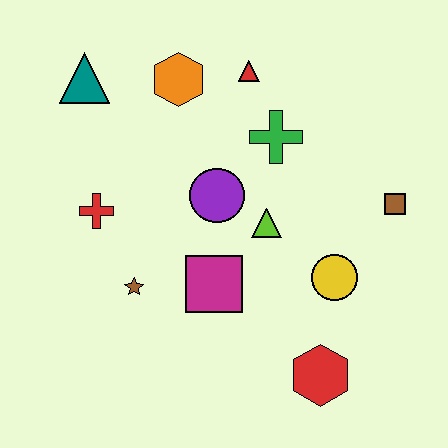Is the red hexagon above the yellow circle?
No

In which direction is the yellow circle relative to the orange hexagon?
The yellow circle is below the orange hexagon.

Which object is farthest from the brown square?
The teal triangle is farthest from the brown square.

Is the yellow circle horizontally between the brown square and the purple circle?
Yes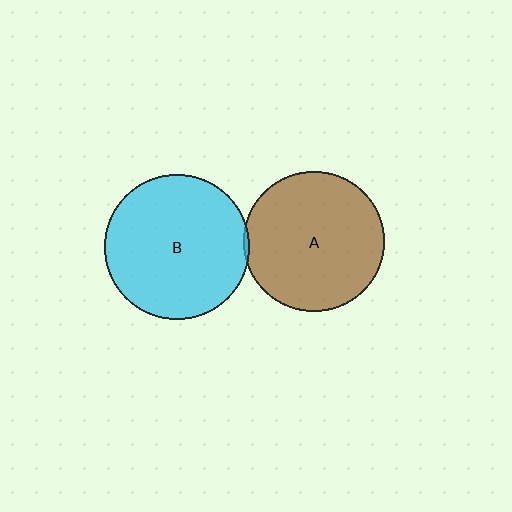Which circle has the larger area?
Circle B (cyan).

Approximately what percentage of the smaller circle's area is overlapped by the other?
Approximately 5%.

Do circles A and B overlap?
Yes.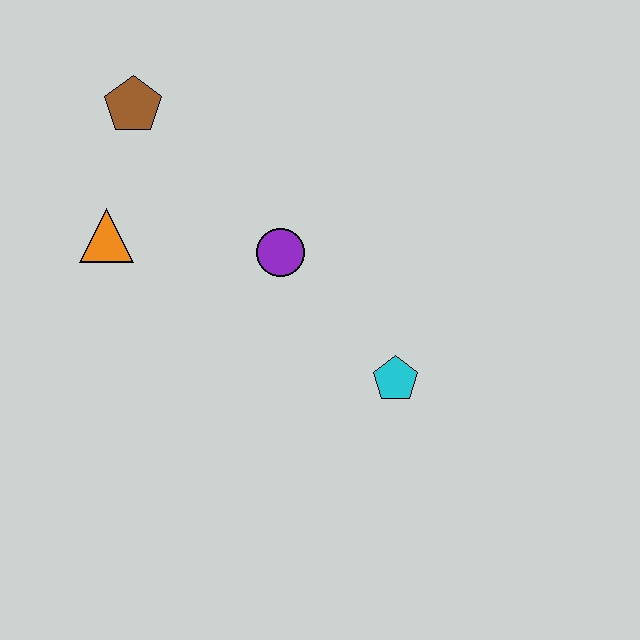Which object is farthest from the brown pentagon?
The cyan pentagon is farthest from the brown pentagon.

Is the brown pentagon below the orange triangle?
No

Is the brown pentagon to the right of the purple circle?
No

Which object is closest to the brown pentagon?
The orange triangle is closest to the brown pentagon.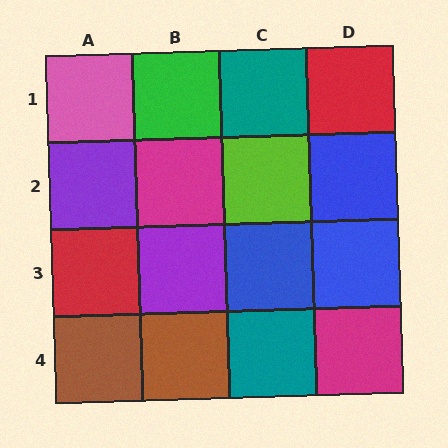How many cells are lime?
1 cell is lime.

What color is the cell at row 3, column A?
Red.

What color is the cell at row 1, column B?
Green.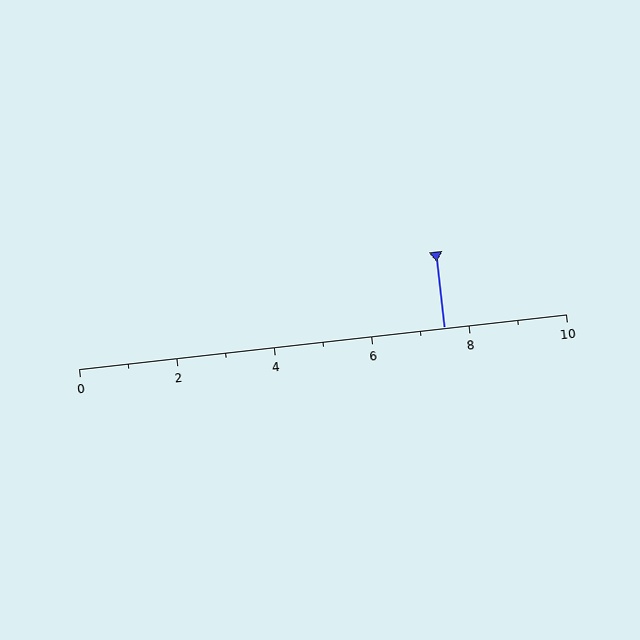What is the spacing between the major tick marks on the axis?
The major ticks are spaced 2 apart.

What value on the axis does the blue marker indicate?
The marker indicates approximately 7.5.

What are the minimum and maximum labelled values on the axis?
The axis runs from 0 to 10.